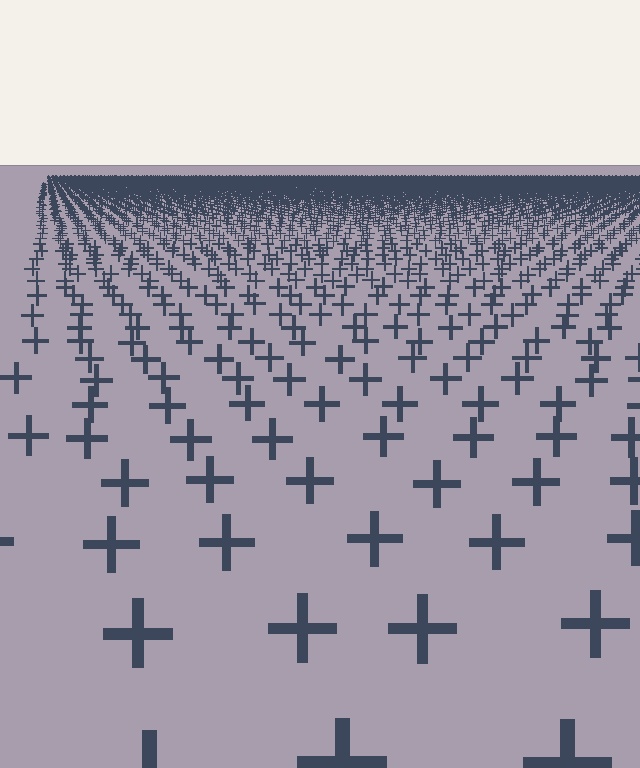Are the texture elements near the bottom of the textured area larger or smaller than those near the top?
Larger. Near the bottom, elements are closer to the viewer and appear at a bigger on-screen size.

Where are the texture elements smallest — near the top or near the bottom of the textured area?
Near the top.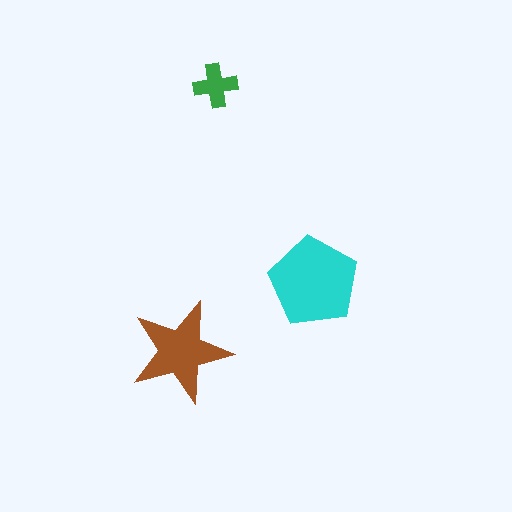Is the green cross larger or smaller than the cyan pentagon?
Smaller.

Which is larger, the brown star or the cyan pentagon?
The cyan pentagon.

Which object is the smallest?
The green cross.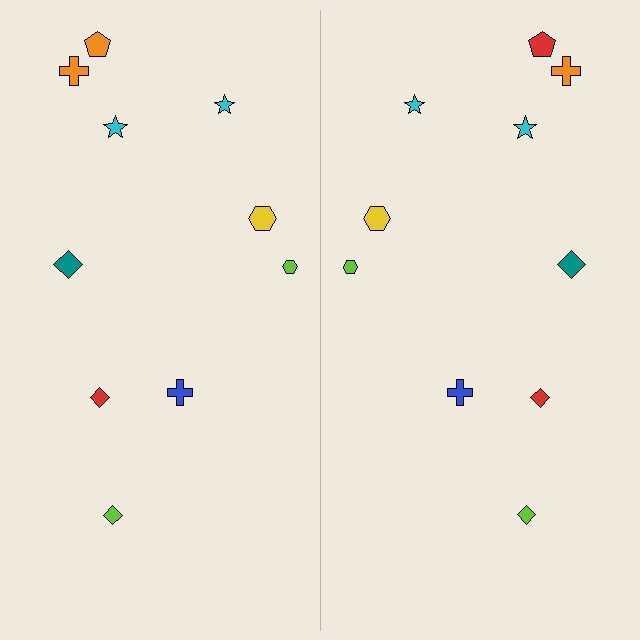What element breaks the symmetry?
The red pentagon on the right side breaks the symmetry — its mirror counterpart is orange.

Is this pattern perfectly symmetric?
No, the pattern is not perfectly symmetric. The red pentagon on the right side breaks the symmetry — its mirror counterpart is orange.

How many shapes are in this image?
There are 20 shapes in this image.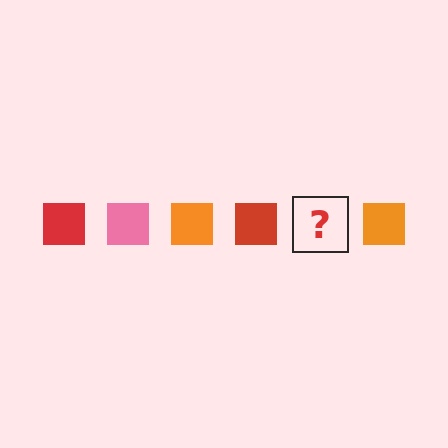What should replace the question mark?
The question mark should be replaced with a pink square.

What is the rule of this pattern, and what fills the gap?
The rule is that the pattern cycles through red, pink, orange squares. The gap should be filled with a pink square.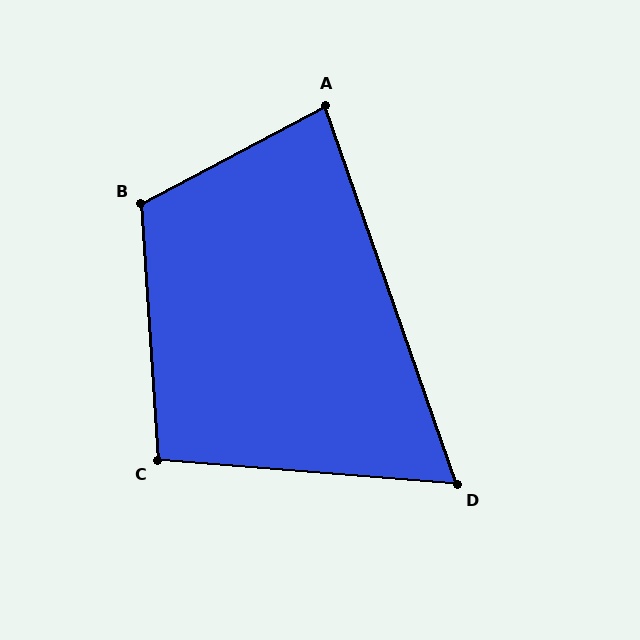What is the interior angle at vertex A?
Approximately 81 degrees (acute).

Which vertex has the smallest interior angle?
D, at approximately 66 degrees.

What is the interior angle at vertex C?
Approximately 99 degrees (obtuse).